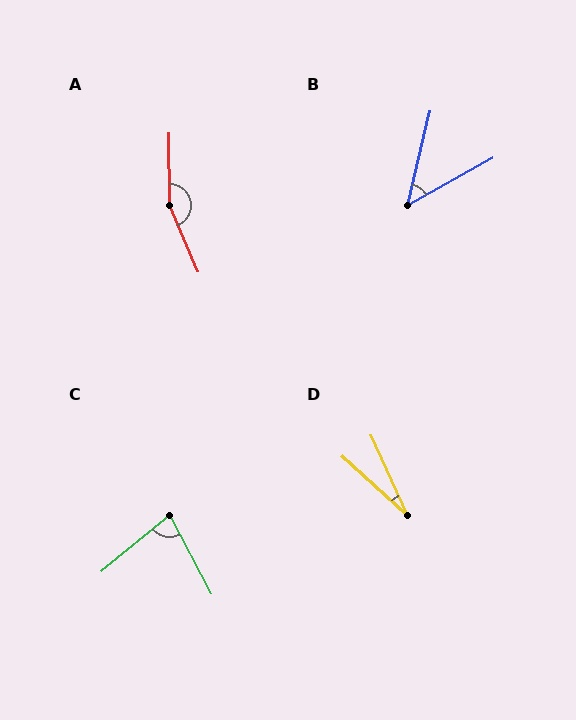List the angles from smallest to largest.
D (23°), B (48°), C (78°), A (158°).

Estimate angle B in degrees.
Approximately 48 degrees.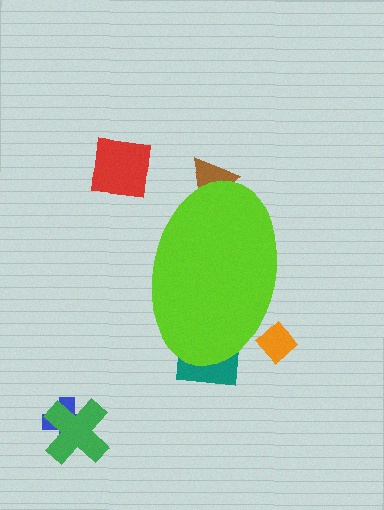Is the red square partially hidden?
No, the red square is fully visible.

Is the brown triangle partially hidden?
Yes, the brown triangle is partially hidden behind the lime ellipse.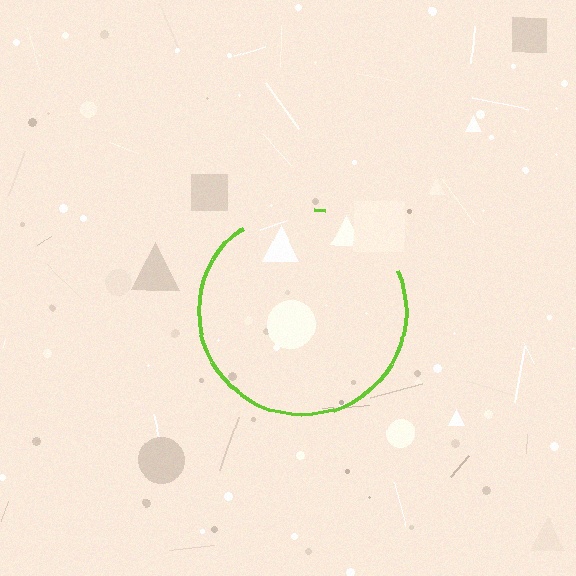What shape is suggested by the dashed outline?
The dashed outline suggests a circle.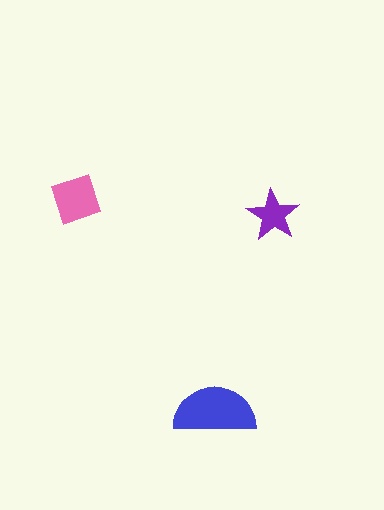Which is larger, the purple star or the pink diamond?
The pink diamond.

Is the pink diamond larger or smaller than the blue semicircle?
Smaller.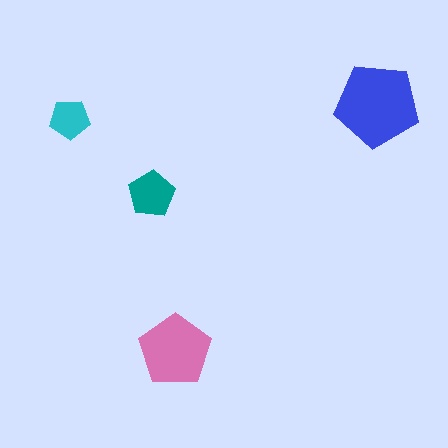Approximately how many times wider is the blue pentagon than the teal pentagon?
About 2 times wider.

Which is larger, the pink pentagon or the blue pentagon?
The blue one.